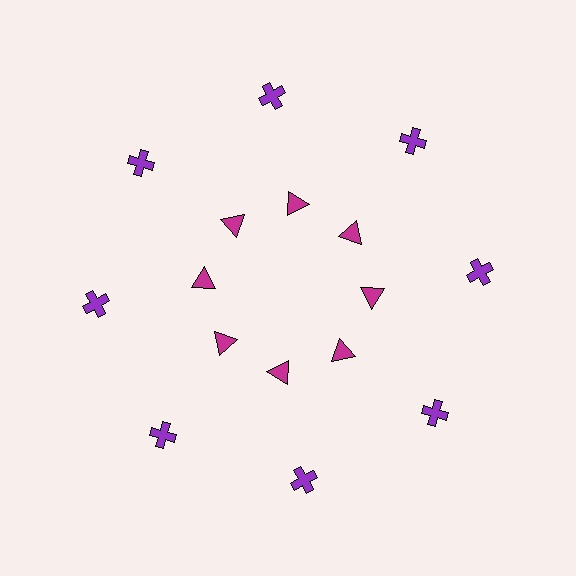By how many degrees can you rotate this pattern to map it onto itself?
The pattern maps onto itself every 45 degrees of rotation.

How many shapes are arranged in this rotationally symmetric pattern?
There are 16 shapes, arranged in 8 groups of 2.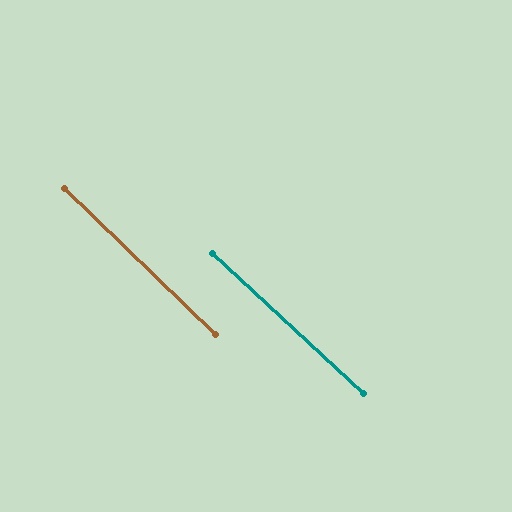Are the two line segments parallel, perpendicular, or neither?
Parallel — their directions differ by only 1.1°.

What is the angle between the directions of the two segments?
Approximately 1 degree.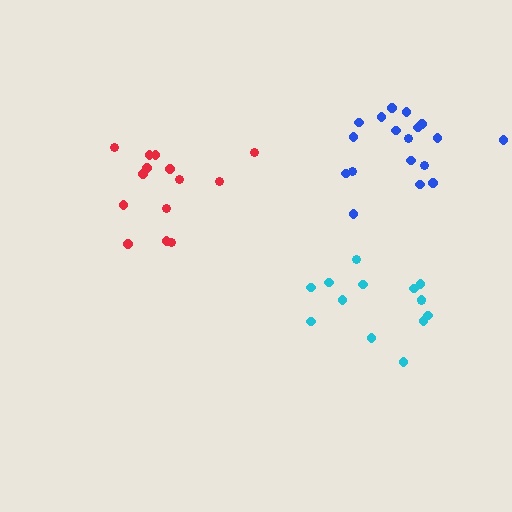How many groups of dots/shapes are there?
There are 3 groups.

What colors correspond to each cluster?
The clusters are colored: cyan, red, blue.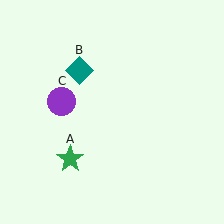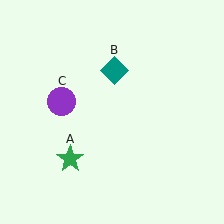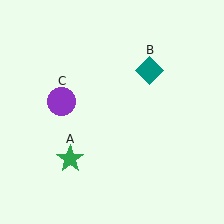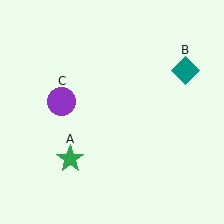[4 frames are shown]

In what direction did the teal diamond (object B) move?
The teal diamond (object B) moved right.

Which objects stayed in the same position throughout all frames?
Green star (object A) and purple circle (object C) remained stationary.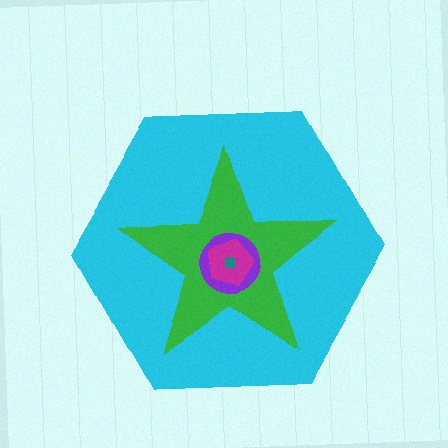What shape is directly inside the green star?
The purple circle.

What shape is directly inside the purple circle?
The magenta pentagon.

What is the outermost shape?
The cyan hexagon.